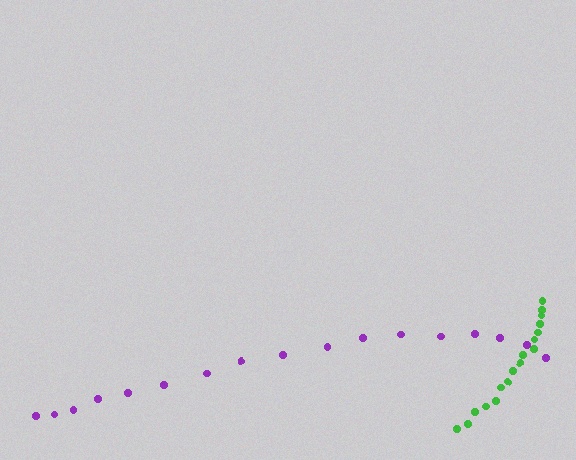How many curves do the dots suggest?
There are 2 distinct paths.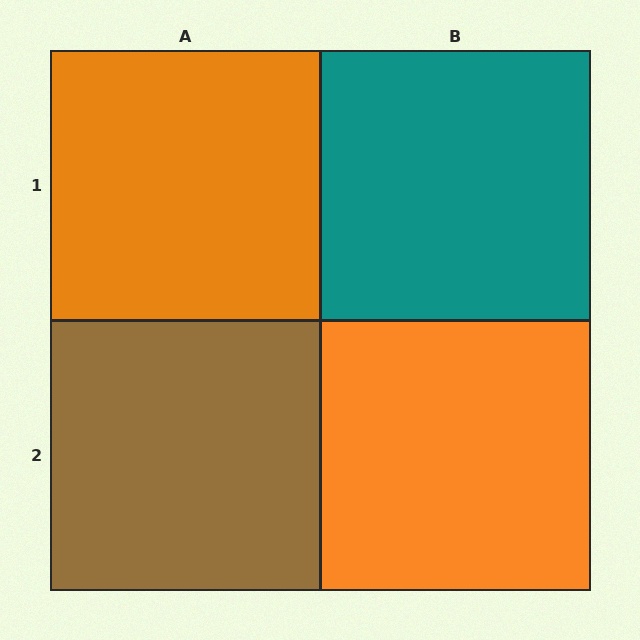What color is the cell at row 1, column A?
Orange.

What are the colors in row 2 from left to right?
Brown, orange.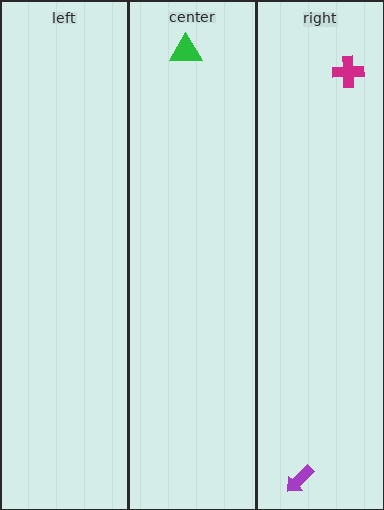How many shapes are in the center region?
1.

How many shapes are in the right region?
2.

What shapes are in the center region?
The green triangle.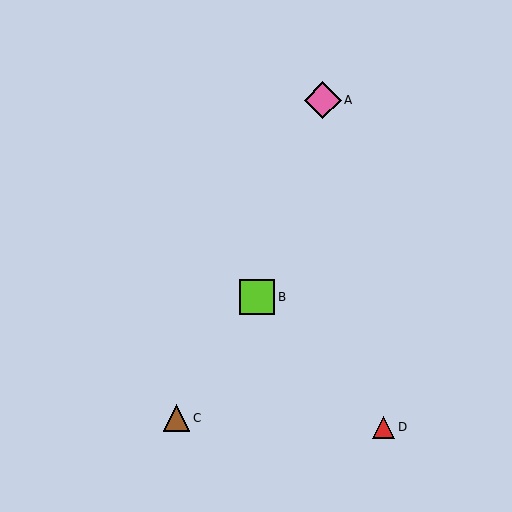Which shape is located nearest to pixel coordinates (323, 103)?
The pink diamond (labeled A) at (323, 100) is nearest to that location.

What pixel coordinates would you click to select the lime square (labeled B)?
Click at (257, 297) to select the lime square B.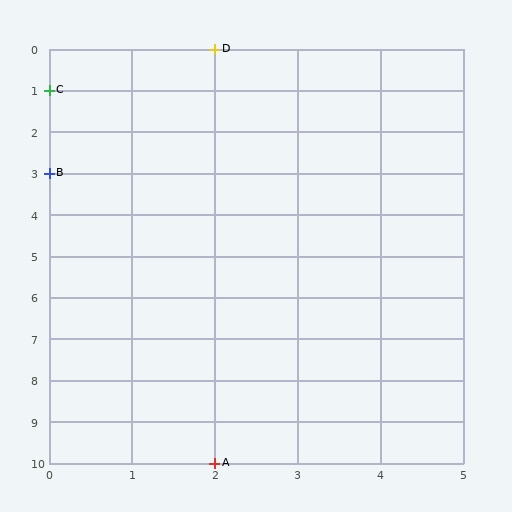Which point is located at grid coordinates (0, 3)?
Point B is at (0, 3).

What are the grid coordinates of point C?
Point C is at grid coordinates (0, 1).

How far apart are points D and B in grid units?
Points D and B are 2 columns and 3 rows apart (about 3.6 grid units diagonally).